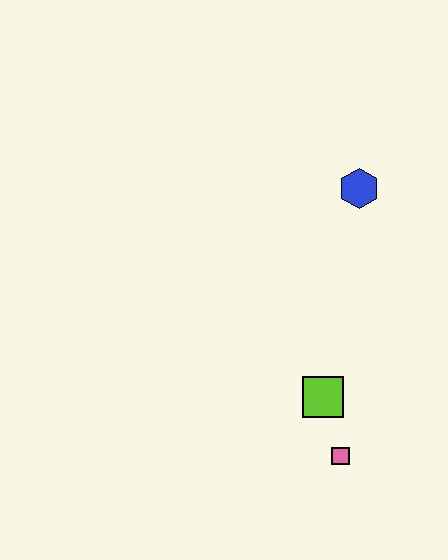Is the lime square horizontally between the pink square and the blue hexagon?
No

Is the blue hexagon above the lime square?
Yes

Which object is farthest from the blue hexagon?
The pink square is farthest from the blue hexagon.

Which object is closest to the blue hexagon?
The lime square is closest to the blue hexagon.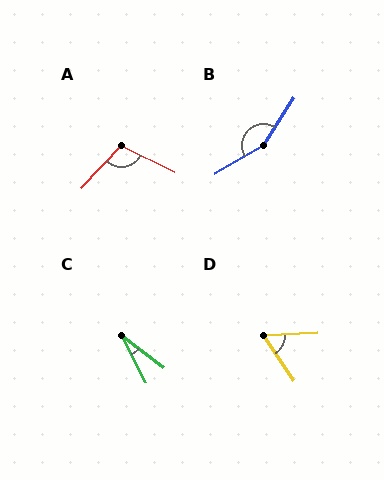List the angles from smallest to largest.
C (25°), D (59°), A (107°), B (153°).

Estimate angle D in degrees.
Approximately 59 degrees.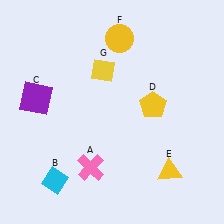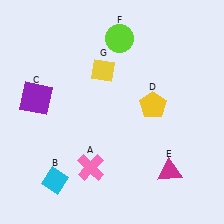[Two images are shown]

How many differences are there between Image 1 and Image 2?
There are 2 differences between the two images.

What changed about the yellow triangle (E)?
In Image 1, E is yellow. In Image 2, it changed to magenta.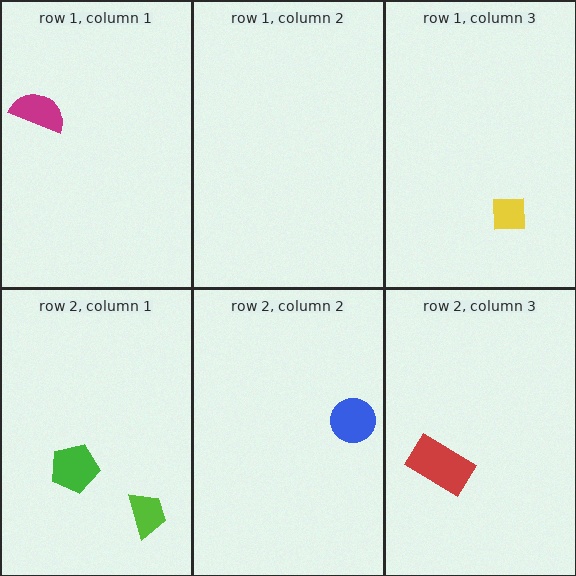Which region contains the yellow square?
The row 1, column 3 region.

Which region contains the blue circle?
The row 2, column 2 region.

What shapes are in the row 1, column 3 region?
The yellow square.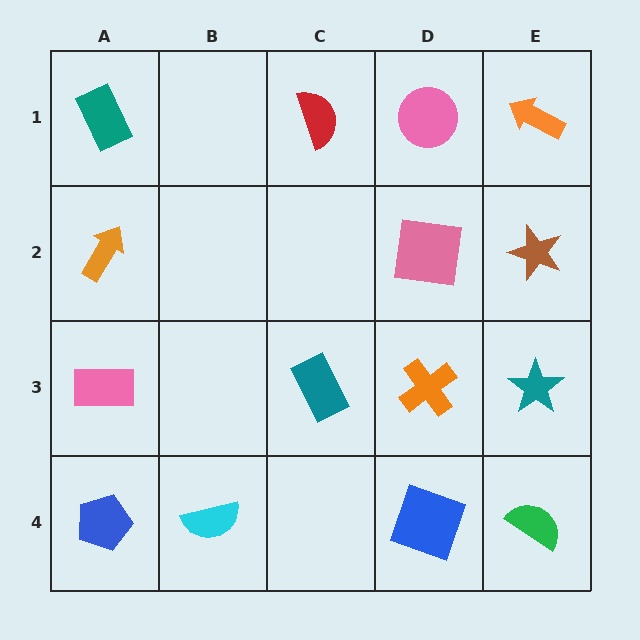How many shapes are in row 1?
4 shapes.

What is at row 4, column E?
A green semicircle.